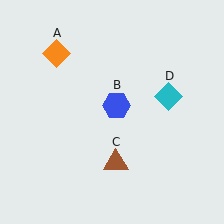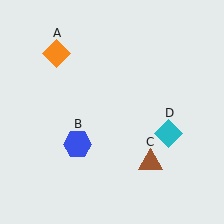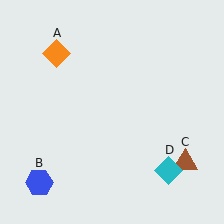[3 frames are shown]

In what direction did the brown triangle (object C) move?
The brown triangle (object C) moved right.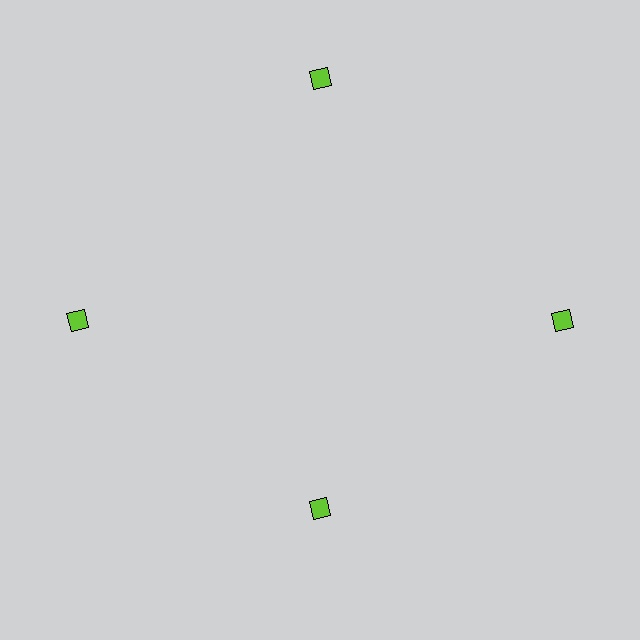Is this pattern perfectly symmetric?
No. The 4 lime diamonds are arranged in a ring, but one element near the 6 o'clock position is pulled inward toward the center, breaking the 4-fold rotational symmetry.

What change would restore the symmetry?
The symmetry would be restored by moving it outward, back onto the ring so that all 4 diamonds sit at equal angles and equal distance from the center.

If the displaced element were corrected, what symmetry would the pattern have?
It would have 4-fold rotational symmetry — the pattern would map onto itself every 90 degrees.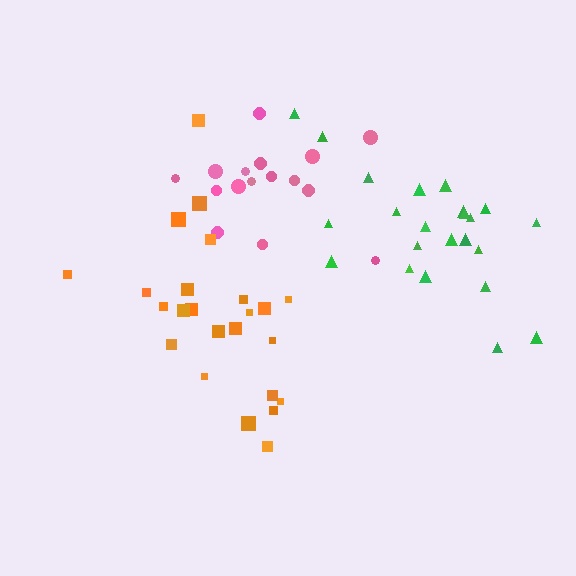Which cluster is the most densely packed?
Pink.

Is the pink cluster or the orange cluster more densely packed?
Pink.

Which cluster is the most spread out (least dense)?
Green.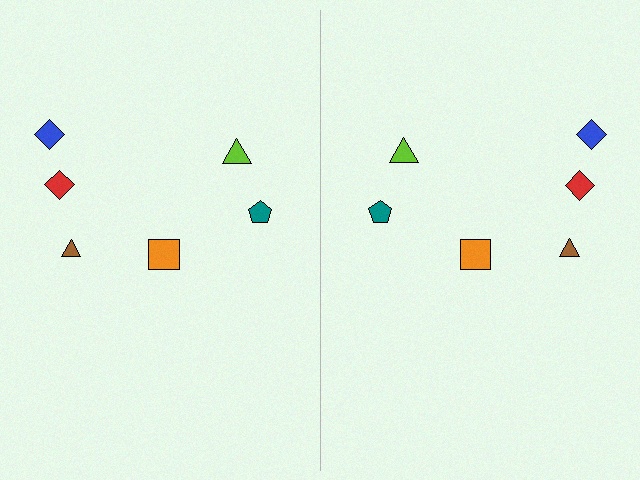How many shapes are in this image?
There are 12 shapes in this image.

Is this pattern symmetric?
Yes, this pattern has bilateral (reflection) symmetry.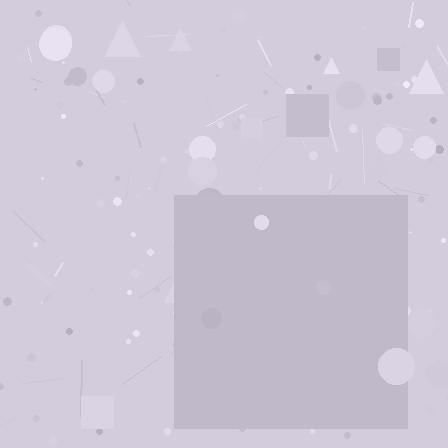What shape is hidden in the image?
A square is hidden in the image.